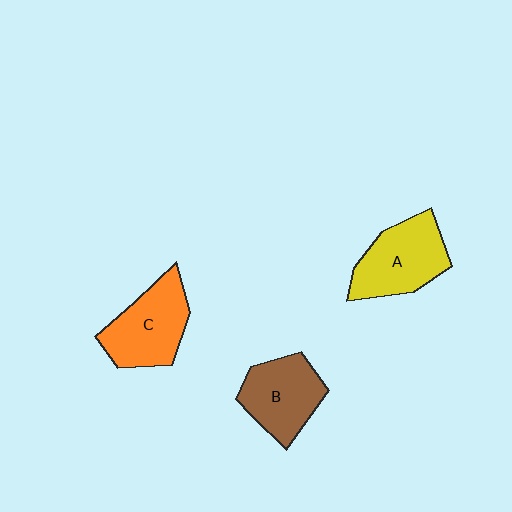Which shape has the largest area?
Shape A (yellow).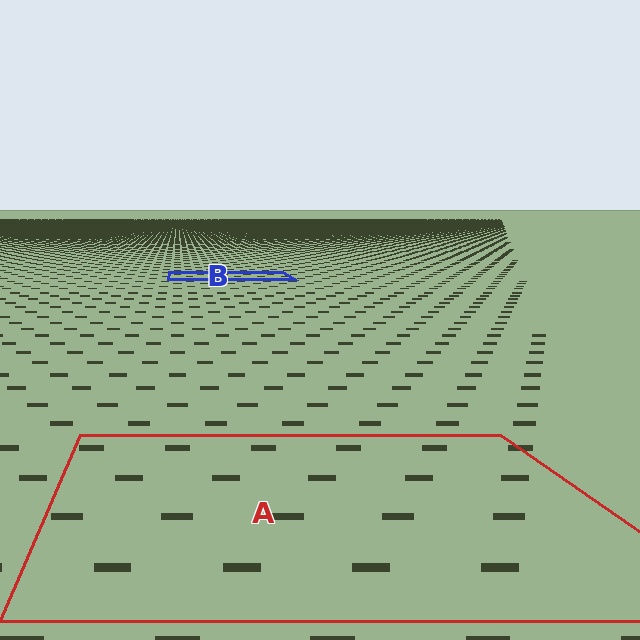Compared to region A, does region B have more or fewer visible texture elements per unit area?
Region B has more texture elements per unit area — they are packed more densely because it is farther away.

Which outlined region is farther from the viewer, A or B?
Region B is farther from the viewer — the texture elements inside it appear smaller and more densely packed.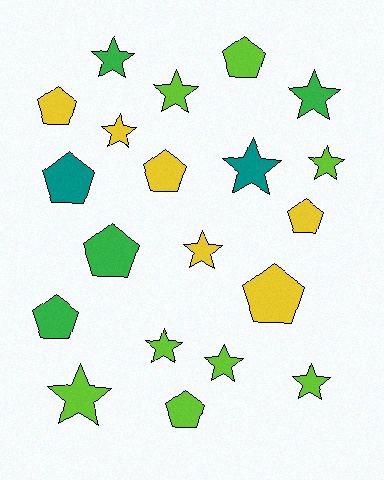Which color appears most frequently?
Lime, with 8 objects.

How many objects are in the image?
There are 20 objects.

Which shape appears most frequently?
Star, with 11 objects.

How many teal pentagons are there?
There is 1 teal pentagon.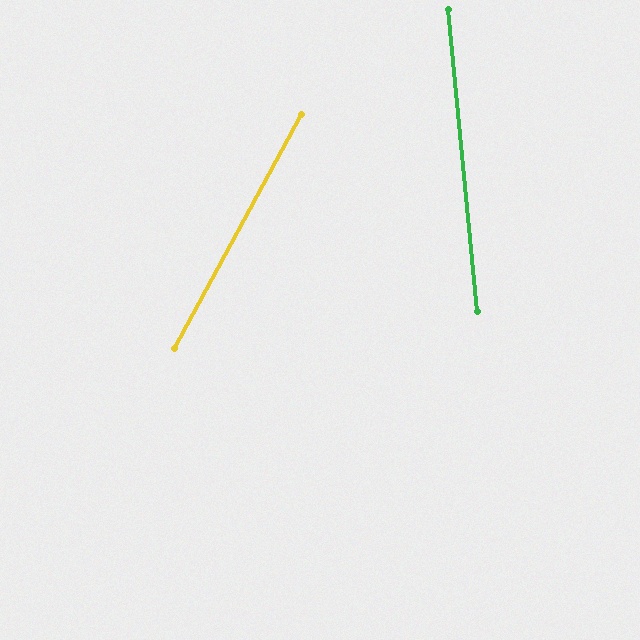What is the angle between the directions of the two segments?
Approximately 34 degrees.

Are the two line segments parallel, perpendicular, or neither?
Neither parallel nor perpendicular — they differ by about 34°.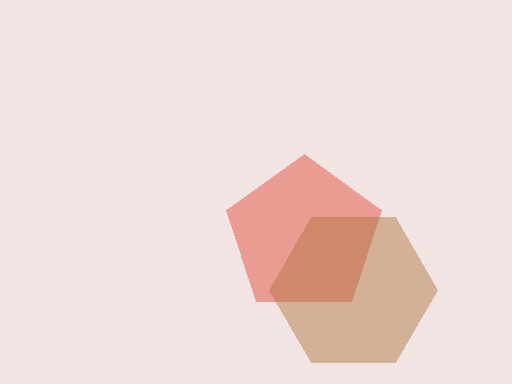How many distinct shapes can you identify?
There are 2 distinct shapes: a red pentagon, a brown hexagon.